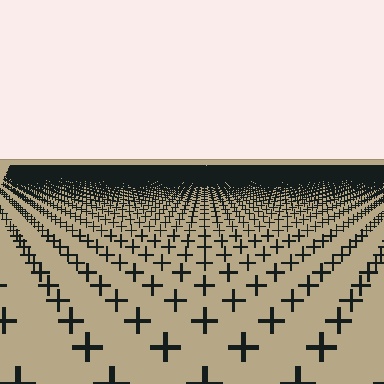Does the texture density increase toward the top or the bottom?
Density increases toward the top.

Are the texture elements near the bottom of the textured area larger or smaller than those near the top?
Larger. Near the bottom, elements are closer to the viewer and appear at a bigger on-screen size.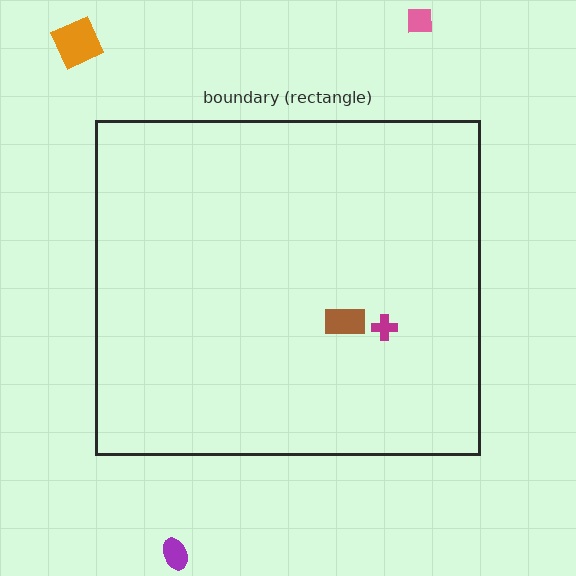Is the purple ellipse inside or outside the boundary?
Outside.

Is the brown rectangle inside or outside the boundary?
Inside.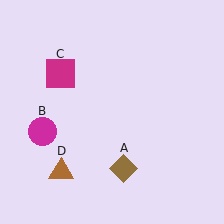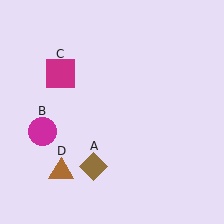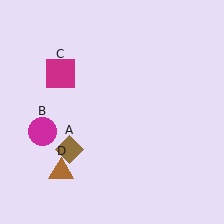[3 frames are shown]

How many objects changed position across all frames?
1 object changed position: brown diamond (object A).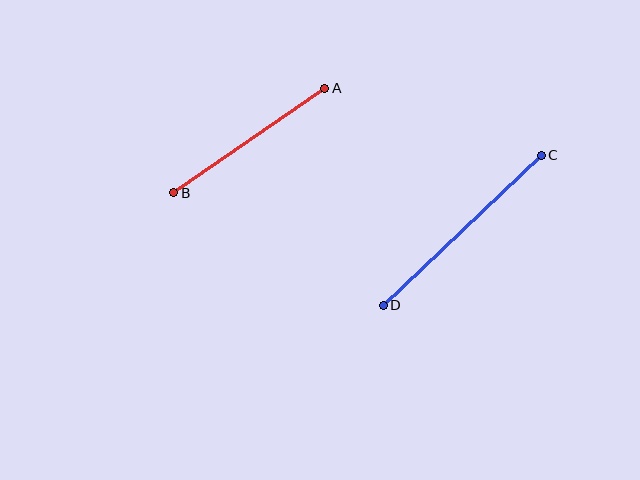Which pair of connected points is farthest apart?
Points C and D are farthest apart.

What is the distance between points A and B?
The distance is approximately 183 pixels.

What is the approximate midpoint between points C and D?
The midpoint is at approximately (462, 230) pixels.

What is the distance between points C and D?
The distance is approximately 218 pixels.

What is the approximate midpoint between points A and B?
The midpoint is at approximately (249, 140) pixels.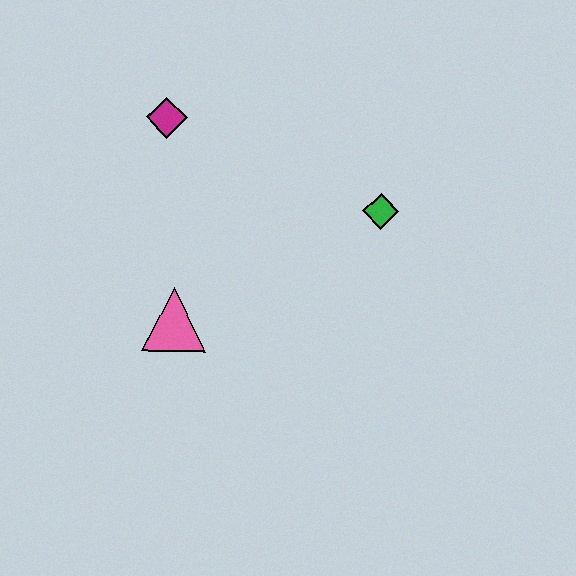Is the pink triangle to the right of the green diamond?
No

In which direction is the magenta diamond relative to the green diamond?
The magenta diamond is to the left of the green diamond.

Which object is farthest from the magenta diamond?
The green diamond is farthest from the magenta diamond.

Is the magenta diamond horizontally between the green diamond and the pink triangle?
No